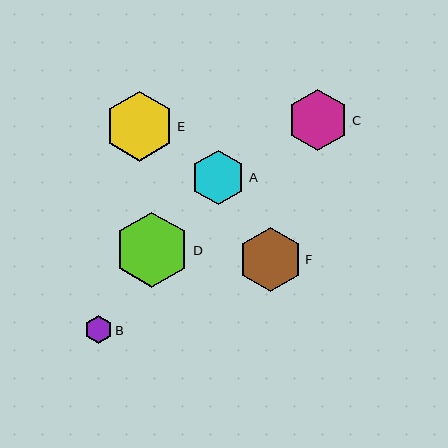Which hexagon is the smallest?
Hexagon B is the smallest with a size of approximately 27 pixels.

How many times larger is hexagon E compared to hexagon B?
Hexagon E is approximately 2.6 times the size of hexagon B.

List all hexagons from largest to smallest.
From largest to smallest: D, E, F, C, A, B.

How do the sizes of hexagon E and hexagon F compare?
Hexagon E and hexagon F are approximately the same size.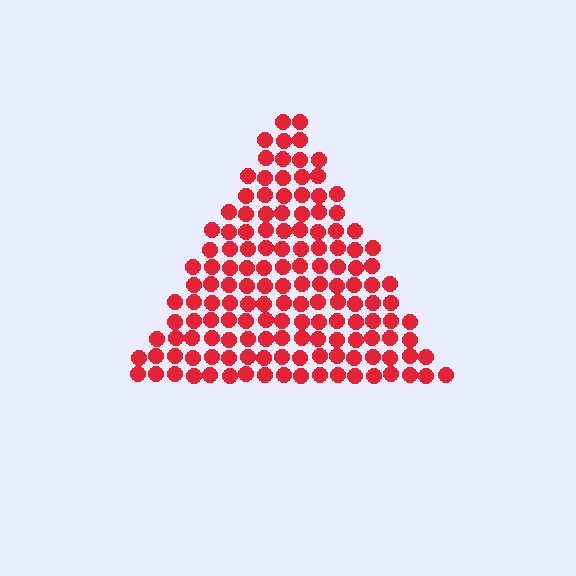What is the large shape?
The large shape is a triangle.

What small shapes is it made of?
It is made of small circles.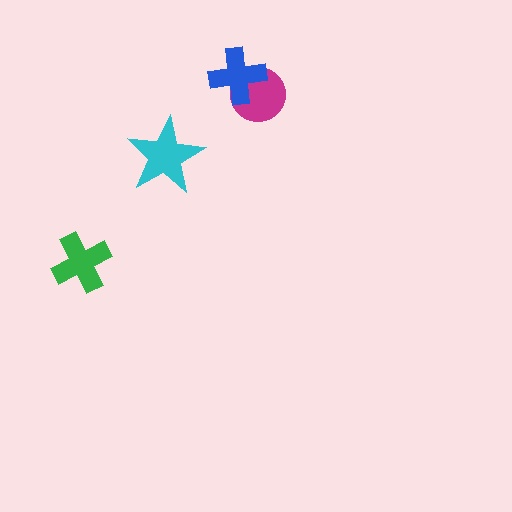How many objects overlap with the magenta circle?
1 object overlaps with the magenta circle.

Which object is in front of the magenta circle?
The blue cross is in front of the magenta circle.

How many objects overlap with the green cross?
0 objects overlap with the green cross.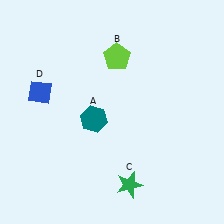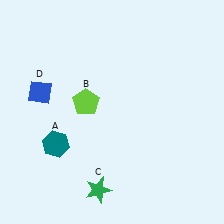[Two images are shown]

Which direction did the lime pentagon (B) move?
The lime pentagon (B) moved down.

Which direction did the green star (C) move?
The green star (C) moved left.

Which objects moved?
The objects that moved are: the teal hexagon (A), the lime pentagon (B), the green star (C).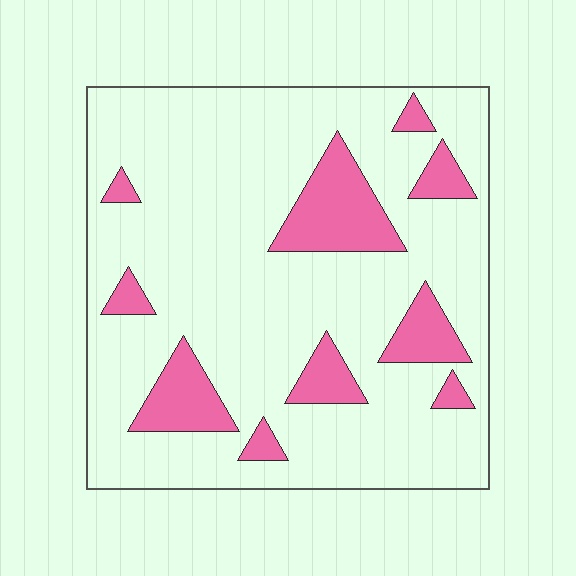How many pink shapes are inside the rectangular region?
10.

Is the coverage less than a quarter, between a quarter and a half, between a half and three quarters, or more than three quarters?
Less than a quarter.